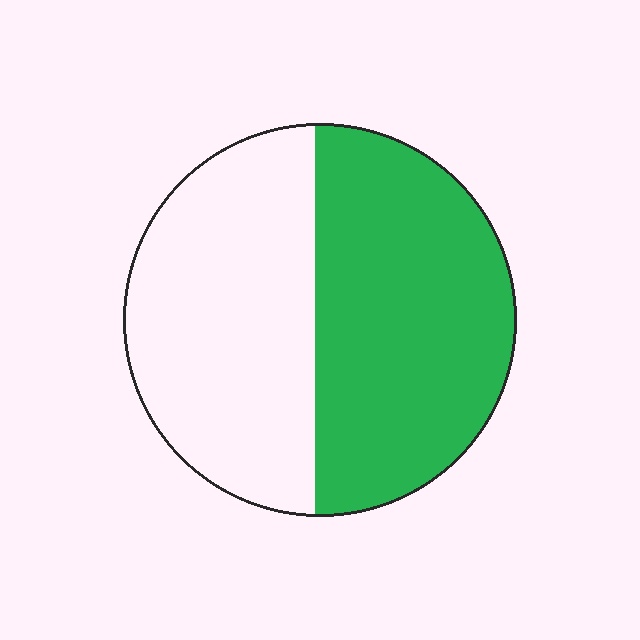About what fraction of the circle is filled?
About one half (1/2).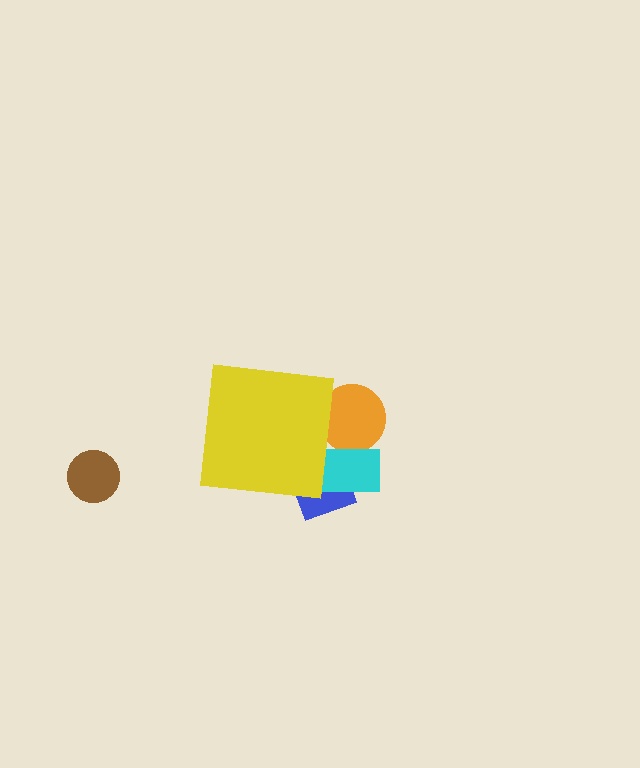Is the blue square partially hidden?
Yes, the blue square is partially hidden behind the yellow square.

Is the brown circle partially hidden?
No, the brown circle is fully visible.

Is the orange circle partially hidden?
Yes, the orange circle is partially hidden behind the yellow square.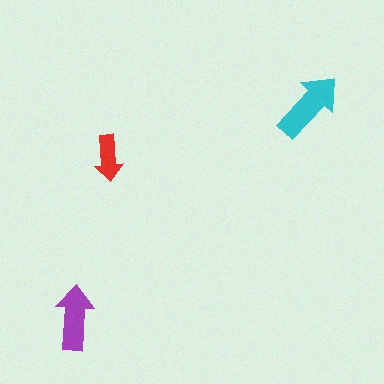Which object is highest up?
The cyan arrow is topmost.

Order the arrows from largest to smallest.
the cyan one, the purple one, the red one.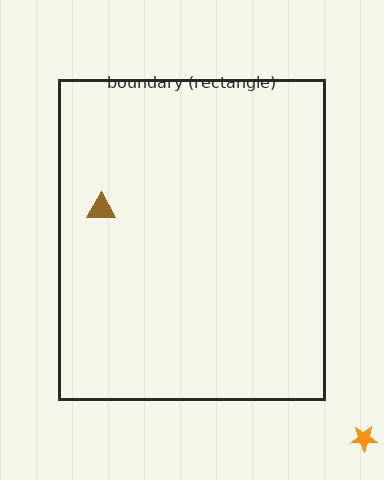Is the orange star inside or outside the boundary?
Outside.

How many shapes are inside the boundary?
1 inside, 1 outside.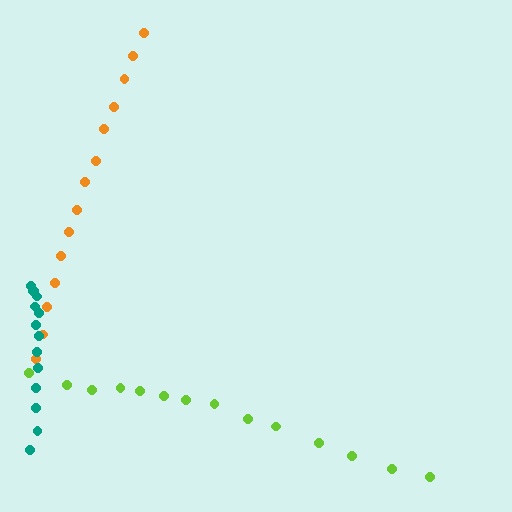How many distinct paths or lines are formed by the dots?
There are 3 distinct paths.